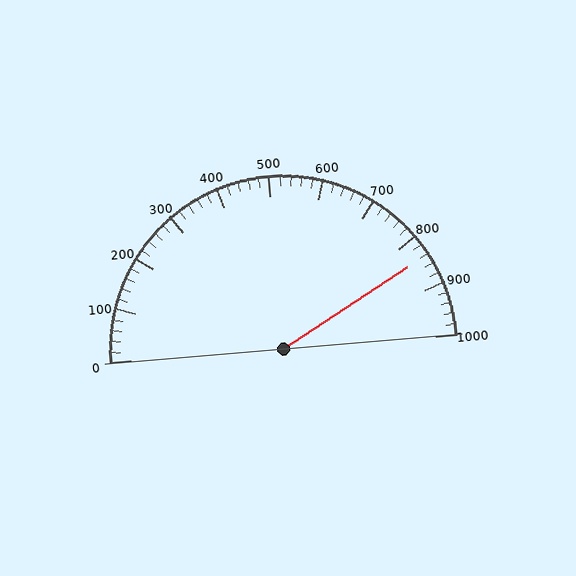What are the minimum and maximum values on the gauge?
The gauge ranges from 0 to 1000.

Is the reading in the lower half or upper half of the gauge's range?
The reading is in the upper half of the range (0 to 1000).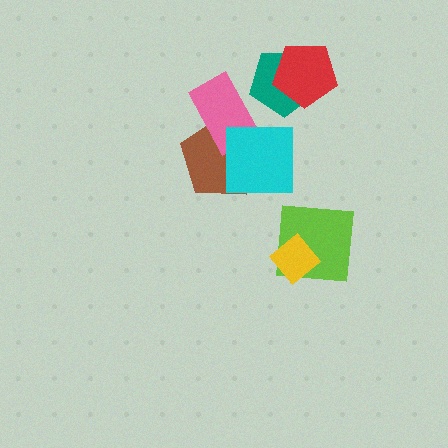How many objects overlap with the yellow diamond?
1 object overlaps with the yellow diamond.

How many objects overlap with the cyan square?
2 objects overlap with the cyan square.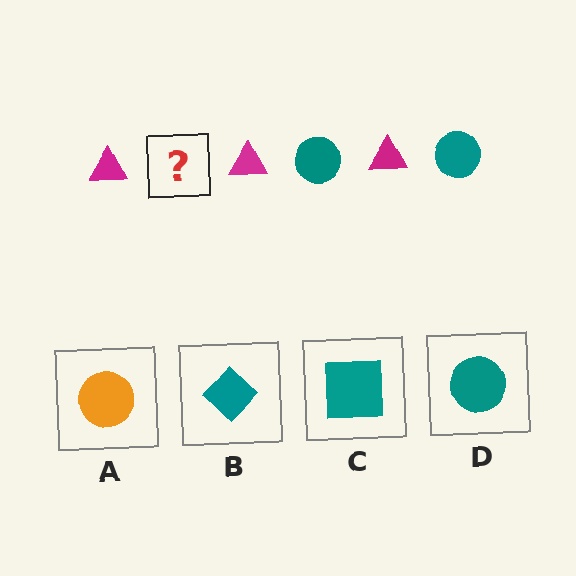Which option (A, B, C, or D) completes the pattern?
D.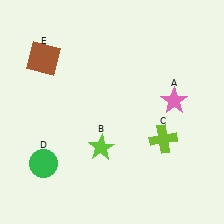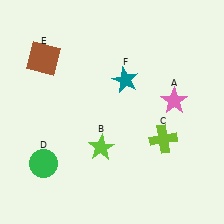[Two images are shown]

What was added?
A teal star (F) was added in Image 2.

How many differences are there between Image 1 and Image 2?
There is 1 difference between the two images.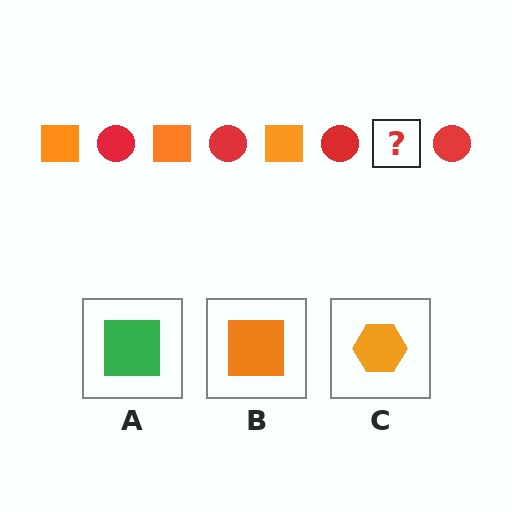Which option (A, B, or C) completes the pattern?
B.